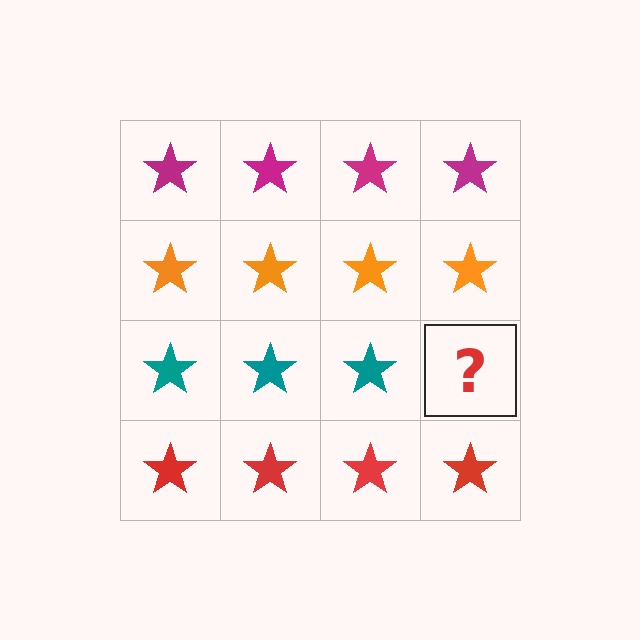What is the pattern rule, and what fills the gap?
The rule is that each row has a consistent color. The gap should be filled with a teal star.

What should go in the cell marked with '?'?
The missing cell should contain a teal star.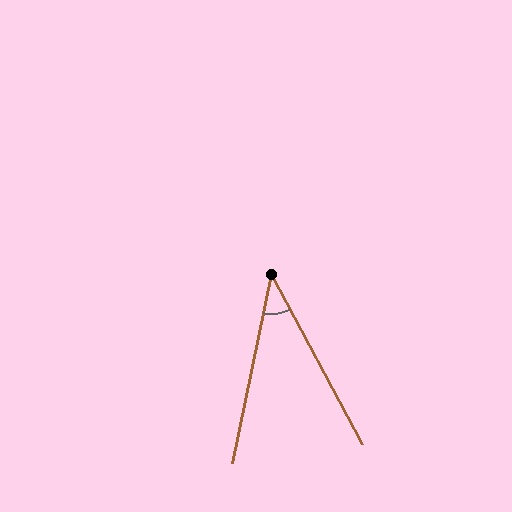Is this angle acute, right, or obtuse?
It is acute.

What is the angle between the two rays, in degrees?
Approximately 40 degrees.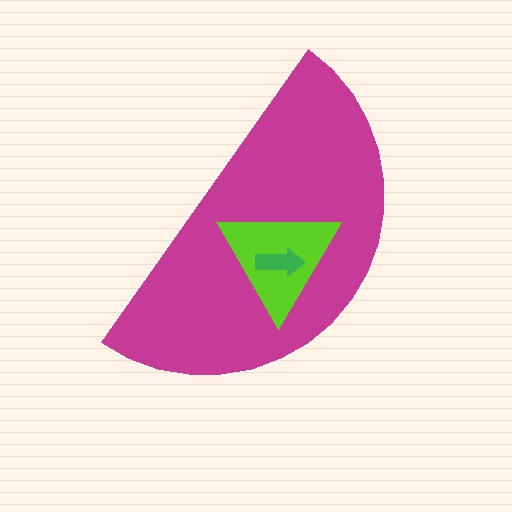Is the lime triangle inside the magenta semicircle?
Yes.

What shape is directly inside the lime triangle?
The green arrow.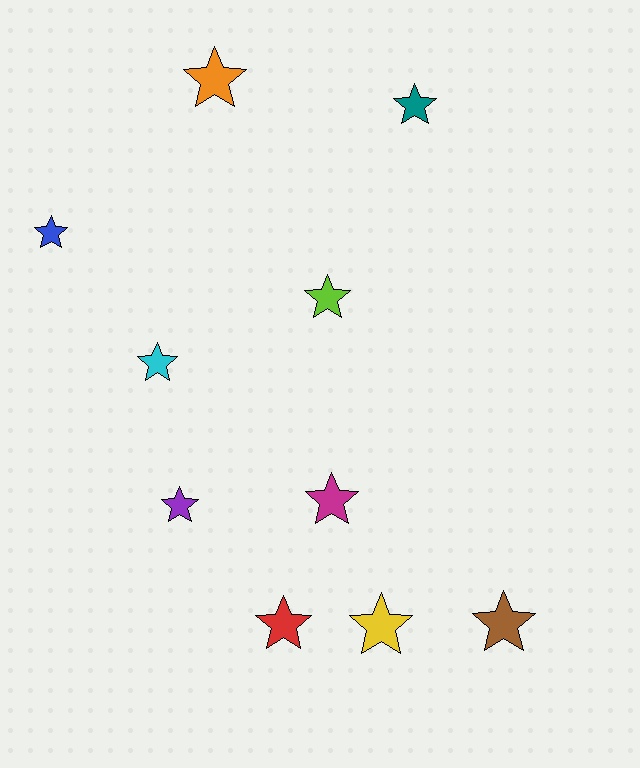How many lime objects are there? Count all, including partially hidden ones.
There is 1 lime object.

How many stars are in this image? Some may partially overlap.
There are 10 stars.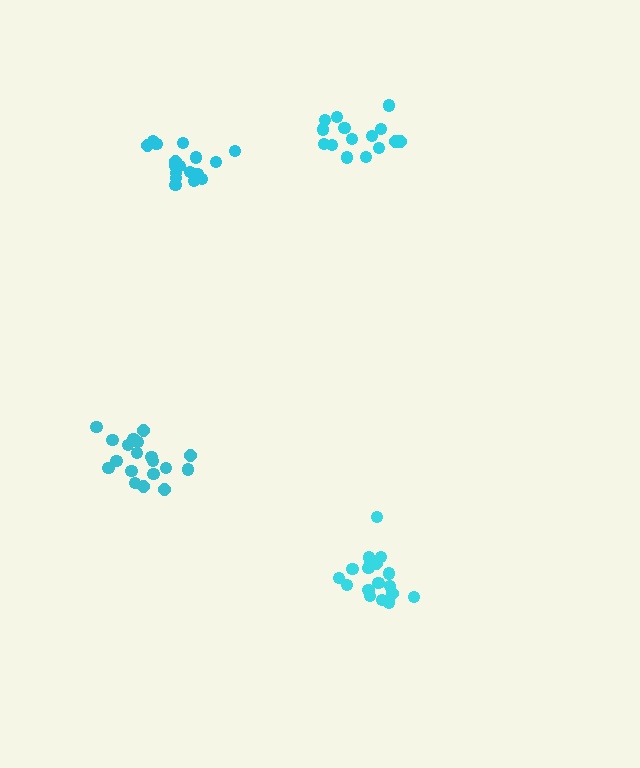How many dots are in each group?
Group 1: 18 dots, Group 2: 15 dots, Group 3: 19 dots, Group 4: 17 dots (69 total).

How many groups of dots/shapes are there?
There are 4 groups.